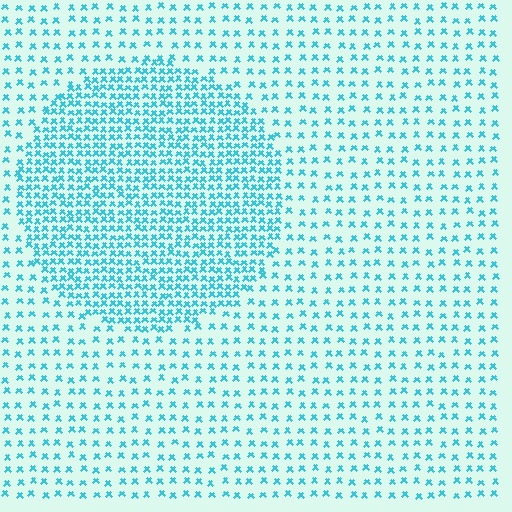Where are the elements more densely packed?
The elements are more densely packed inside the circle boundary.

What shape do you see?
I see a circle.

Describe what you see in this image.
The image contains small cyan elements arranged at two different densities. A circle-shaped region is visible where the elements are more densely packed than the surrounding area.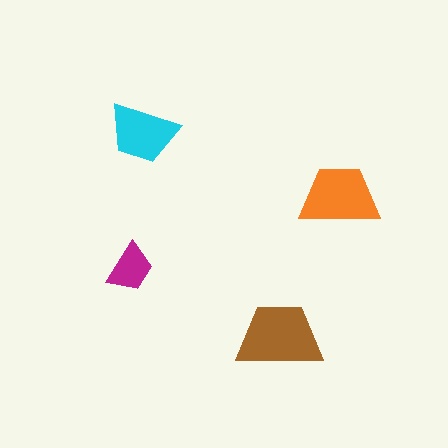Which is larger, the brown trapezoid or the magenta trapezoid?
The brown one.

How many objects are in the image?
There are 4 objects in the image.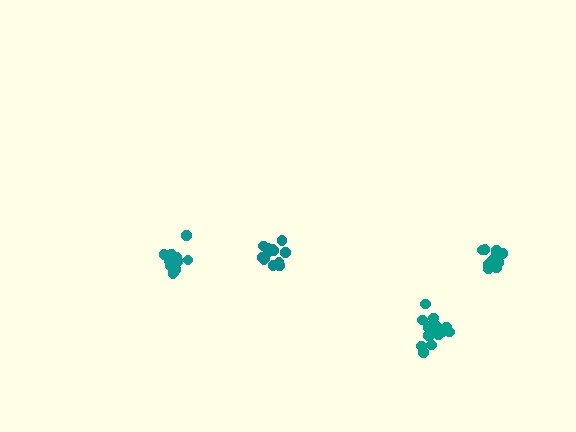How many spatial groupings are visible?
There are 4 spatial groupings.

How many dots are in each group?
Group 1: 16 dots, Group 2: 15 dots, Group 3: 15 dots, Group 4: 12 dots (58 total).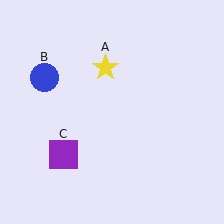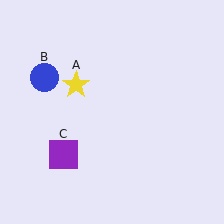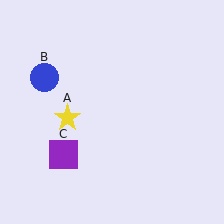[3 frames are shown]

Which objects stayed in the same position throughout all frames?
Blue circle (object B) and purple square (object C) remained stationary.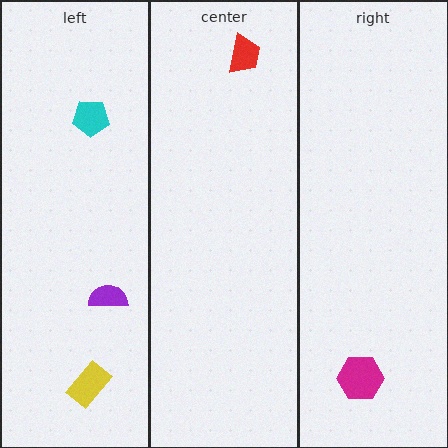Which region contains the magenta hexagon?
The right region.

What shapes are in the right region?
The magenta hexagon.